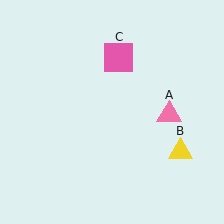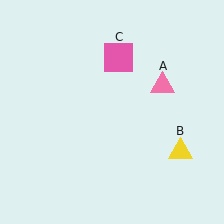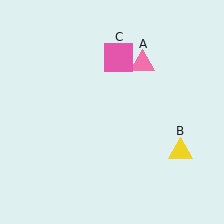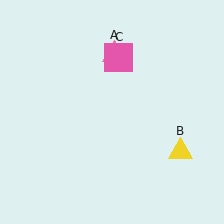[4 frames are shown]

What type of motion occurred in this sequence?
The pink triangle (object A) rotated counterclockwise around the center of the scene.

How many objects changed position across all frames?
1 object changed position: pink triangle (object A).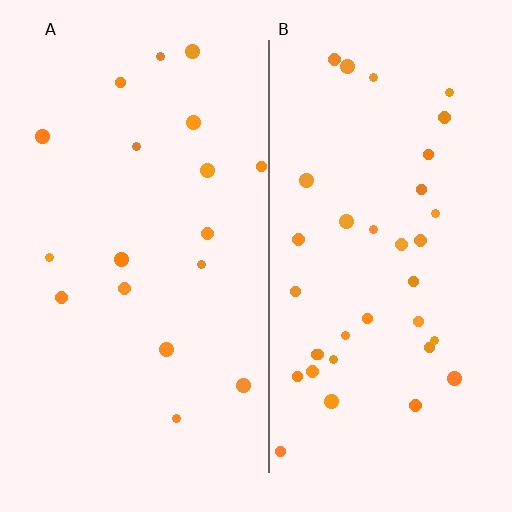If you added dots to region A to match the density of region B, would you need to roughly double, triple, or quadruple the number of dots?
Approximately double.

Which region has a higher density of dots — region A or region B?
B (the right).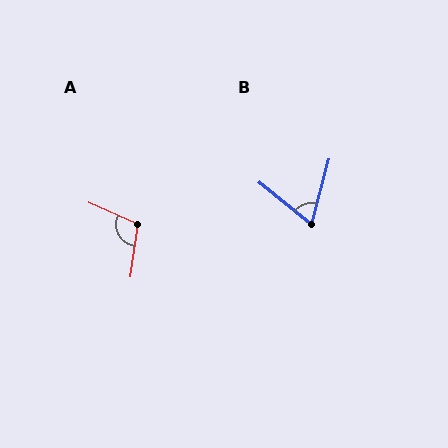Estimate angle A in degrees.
Approximately 106 degrees.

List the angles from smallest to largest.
B (66°), A (106°).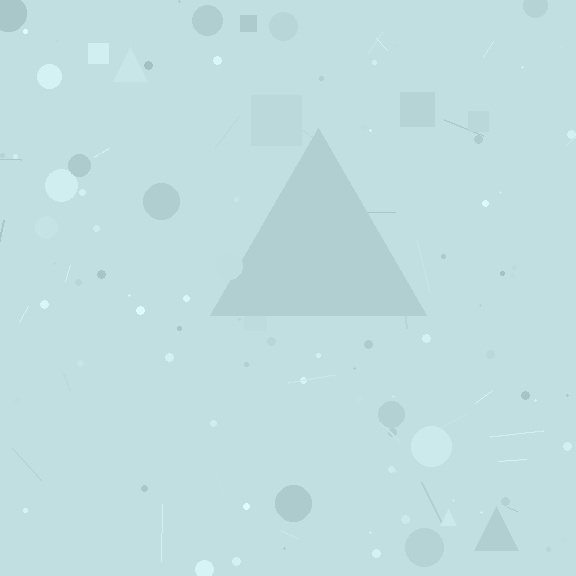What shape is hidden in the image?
A triangle is hidden in the image.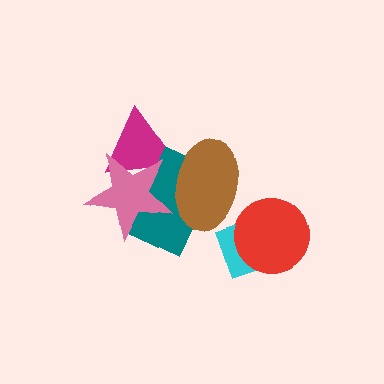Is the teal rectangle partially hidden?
Yes, it is partially covered by another shape.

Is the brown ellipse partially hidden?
Yes, it is partially covered by another shape.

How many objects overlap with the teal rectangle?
3 objects overlap with the teal rectangle.